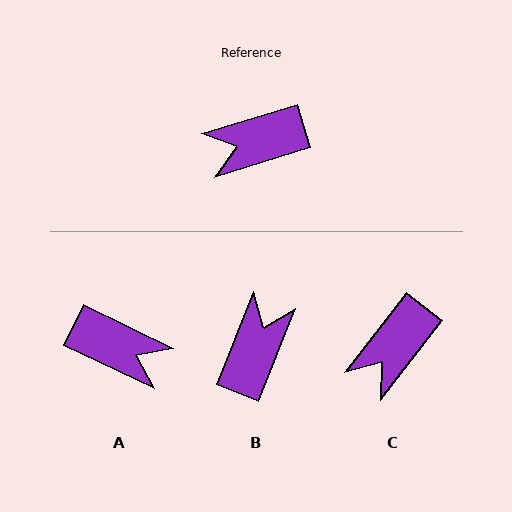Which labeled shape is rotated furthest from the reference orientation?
A, about 137 degrees away.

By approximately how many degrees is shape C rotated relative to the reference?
Approximately 35 degrees counter-clockwise.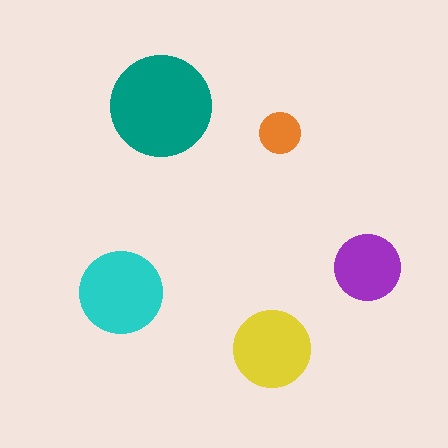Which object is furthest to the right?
The purple circle is rightmost.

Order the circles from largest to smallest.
the teal one, the cyan one, the yellow one, the purple one, the orange one.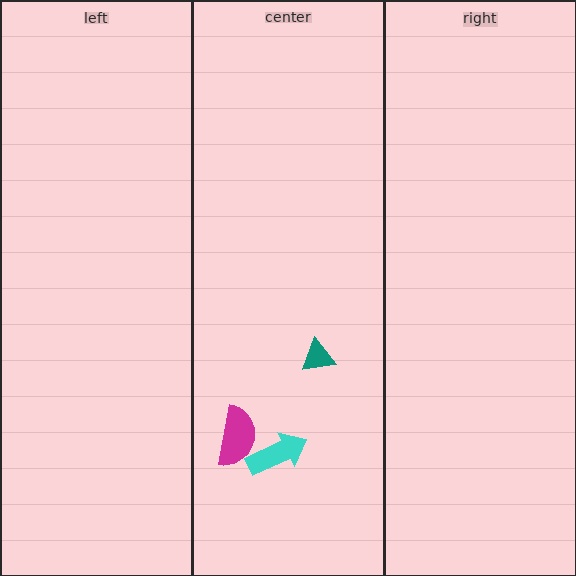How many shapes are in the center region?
3.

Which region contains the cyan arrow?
The center region.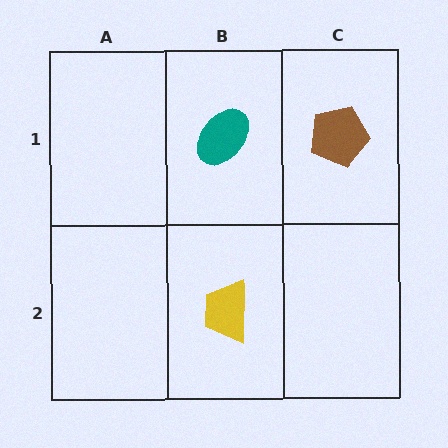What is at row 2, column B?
A yellow trapezoid.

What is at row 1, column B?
A teal ellipse.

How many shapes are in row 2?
1 shape.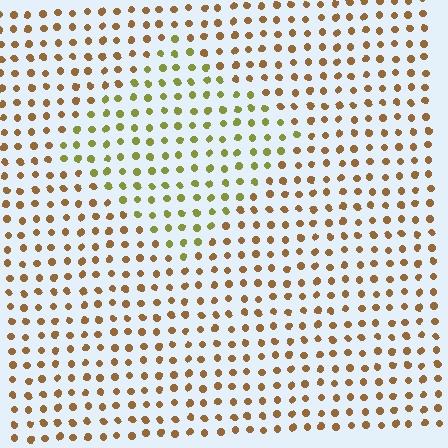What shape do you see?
I see a diamond.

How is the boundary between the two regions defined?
The boundary is defined purely by a slight shift in hue (about 42 degrees). Spacing, size, and orientation are identical on both sides.